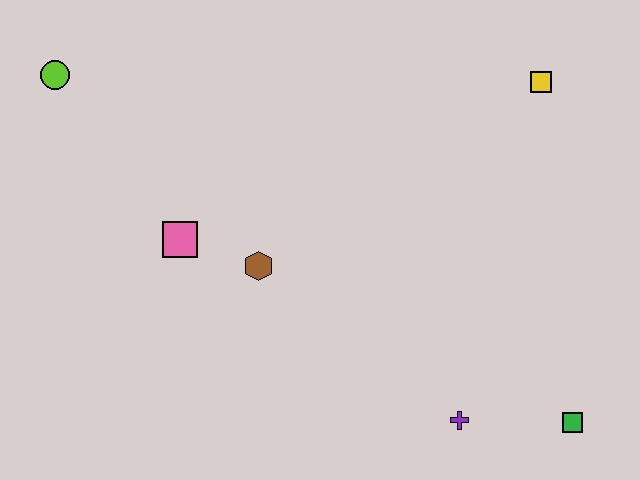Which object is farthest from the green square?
The lime circle is farthest from the green square.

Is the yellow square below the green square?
No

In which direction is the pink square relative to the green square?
The pink square is to the left of the green square.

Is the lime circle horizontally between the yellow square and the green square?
No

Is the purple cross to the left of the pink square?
No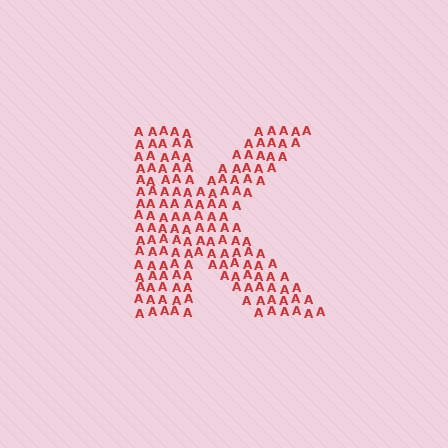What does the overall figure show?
The overall figure shows the letter K.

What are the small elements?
The small elements are letter A's.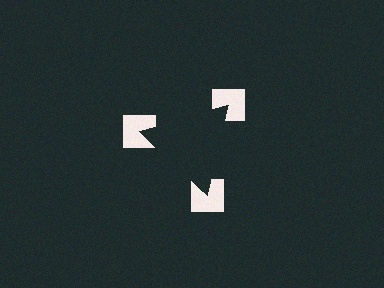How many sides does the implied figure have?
3 sides.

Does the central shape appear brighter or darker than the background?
It typically appears slightly darker than the background, even though no actual brightness change is drawn.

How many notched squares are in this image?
There are 3 — one at each vertex of the illusory triangle.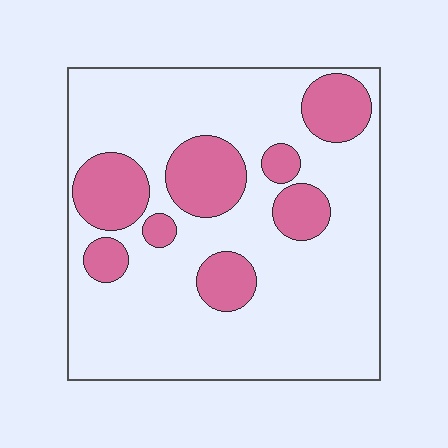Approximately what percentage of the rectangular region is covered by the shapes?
Approximately 25%.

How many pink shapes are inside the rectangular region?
8.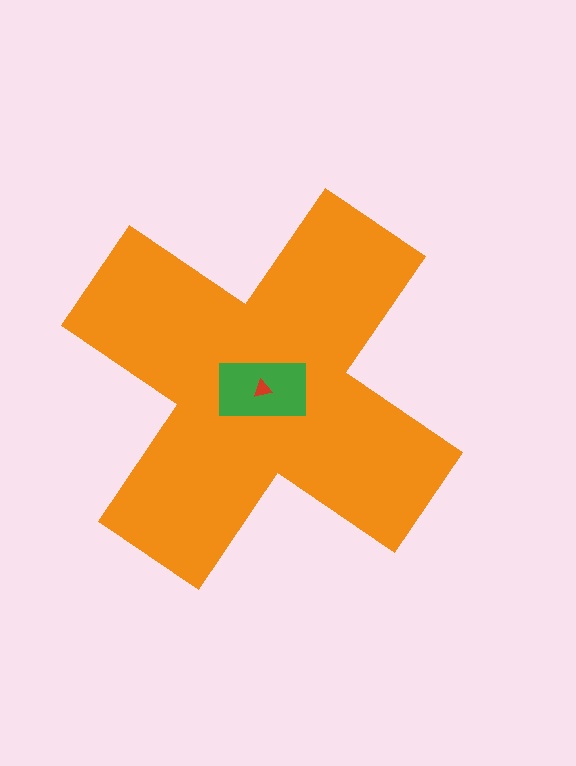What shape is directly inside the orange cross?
The green rectangle.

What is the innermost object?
The red triangle.